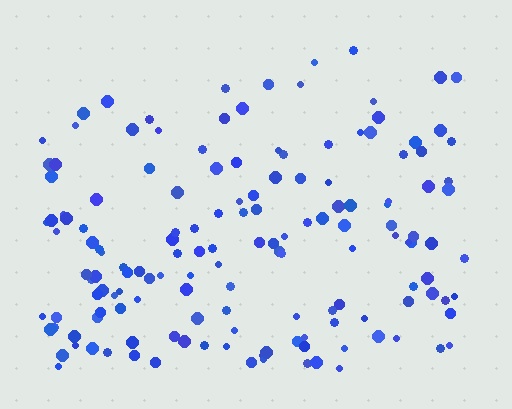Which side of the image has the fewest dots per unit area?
The top.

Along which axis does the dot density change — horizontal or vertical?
Vertical.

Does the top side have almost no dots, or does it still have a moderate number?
Still a moderate number, just noticeably fewer than the bottom.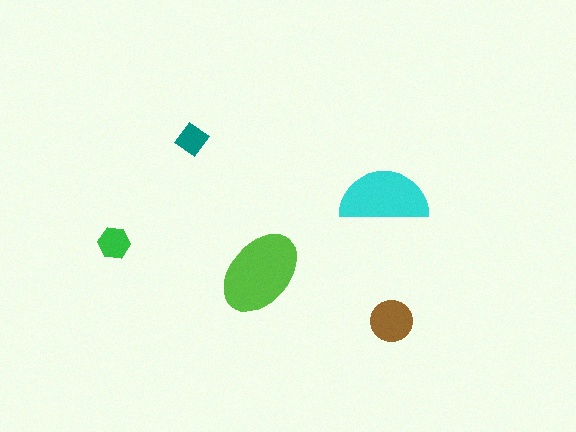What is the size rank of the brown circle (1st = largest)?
3rd.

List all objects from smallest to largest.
The teal diamond, the green hexagon, the brown circle, the cyan semicircle, the lime ellipse.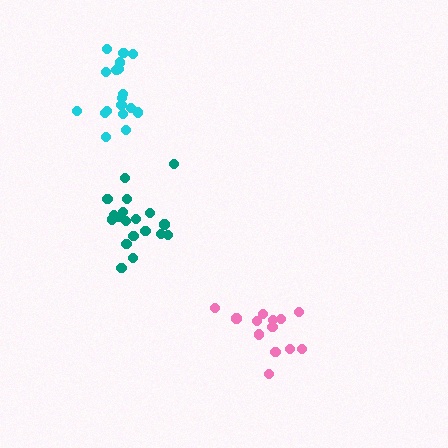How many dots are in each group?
Group 1: 19 dots, Group 2: 13 dots, Group 3: 18 dots (50 total).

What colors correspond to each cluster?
The clusters are colored: teal, pink, cyan.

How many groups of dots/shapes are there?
There are 3 groups.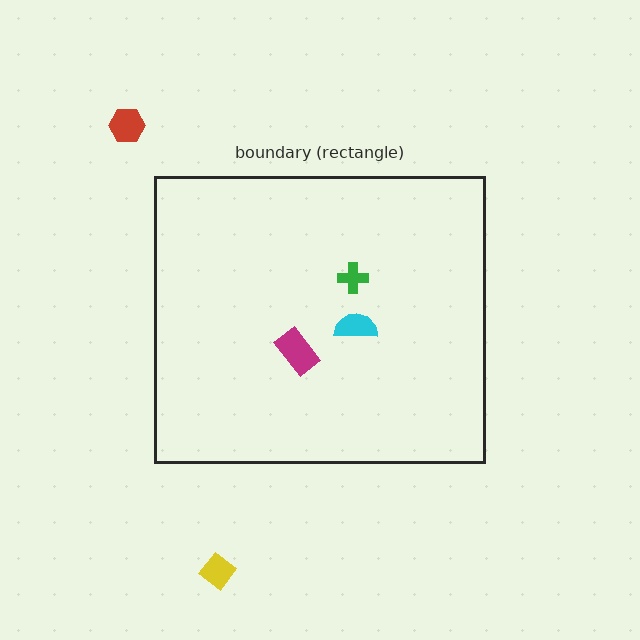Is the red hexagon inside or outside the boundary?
Outside.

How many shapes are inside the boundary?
3 inside, 2 outside.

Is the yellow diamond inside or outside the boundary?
Outside.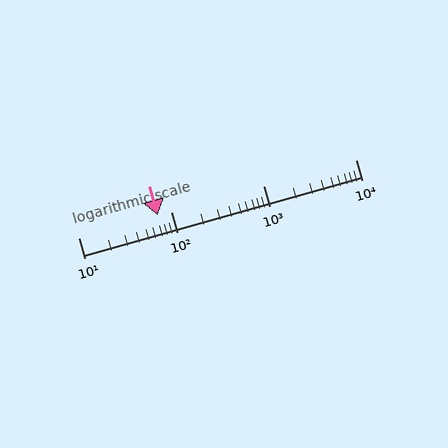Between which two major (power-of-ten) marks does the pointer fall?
The pointer is between 10 and 100.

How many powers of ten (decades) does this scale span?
The scale spans 3 decades, from 10 to 10000.